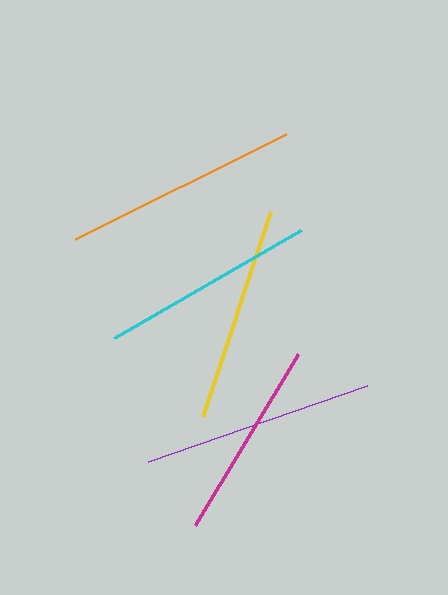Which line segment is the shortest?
The magenta line is the shortest at approximately 200 pixels.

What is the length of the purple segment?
The purple segment is approximately 231 pixels long.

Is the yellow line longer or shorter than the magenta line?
The yellow line is longer than the magenta line.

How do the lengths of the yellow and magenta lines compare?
The yellow and magenta lines are approximately the same length.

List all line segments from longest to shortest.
From longest to shortest: orange, purple, cyan, yellow, magenta.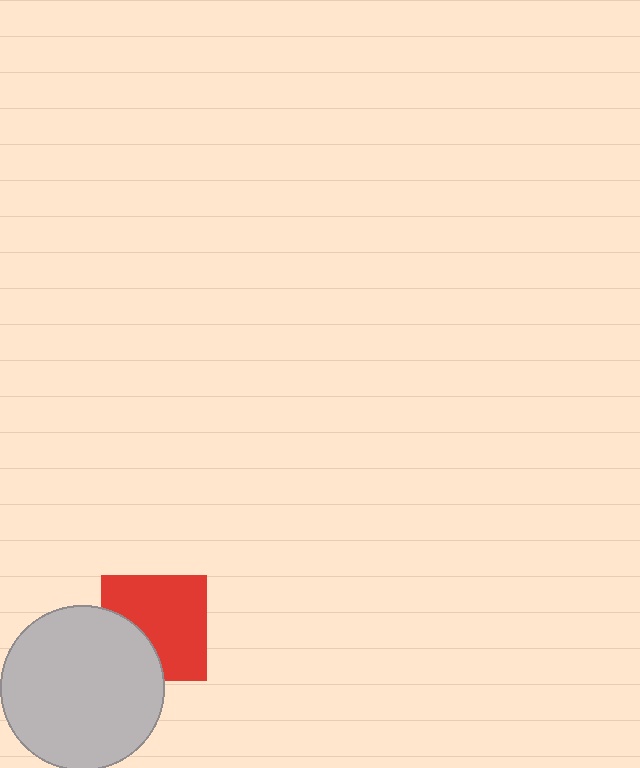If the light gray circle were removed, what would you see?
You would see the complete red square.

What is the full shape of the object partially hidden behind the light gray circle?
The partially hidden object is a red square.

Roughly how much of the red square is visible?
Most of it is visible (roughly 70%).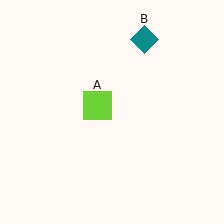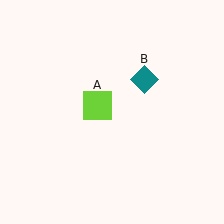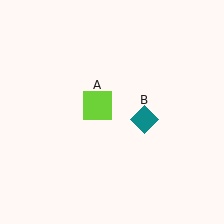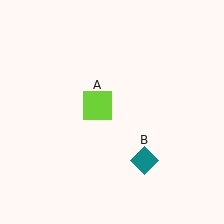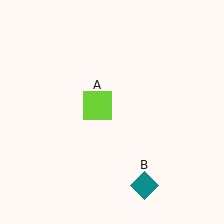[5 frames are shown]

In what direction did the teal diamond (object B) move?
The teal diamond (object B) moved down.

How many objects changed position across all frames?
1 object changed position: teal diamond (object B).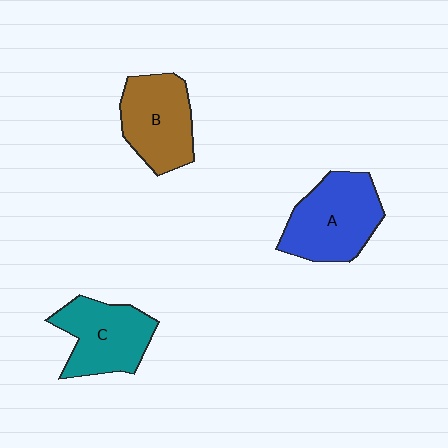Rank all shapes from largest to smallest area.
From largest to smallest: A (blue), C (teal), B (brown).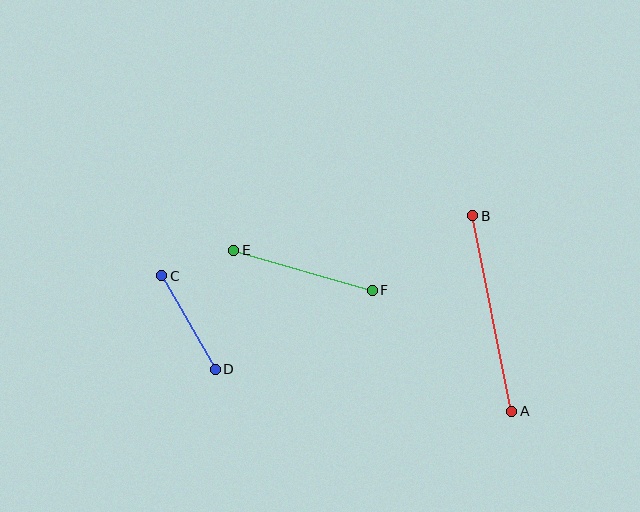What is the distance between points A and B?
The distance is approximately 199 pixels.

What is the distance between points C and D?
The distance is approximately 108 pixels.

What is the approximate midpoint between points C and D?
The midpoint is at approximately (189, 323) pixels.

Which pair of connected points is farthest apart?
Points A and B are farthest apart.